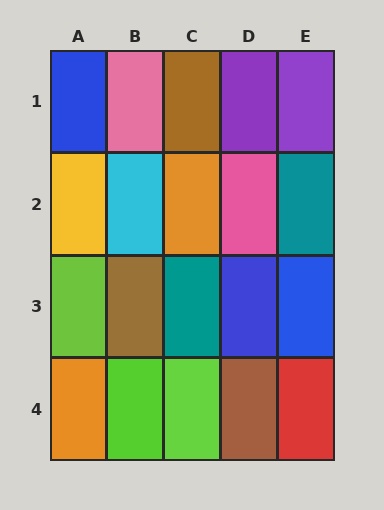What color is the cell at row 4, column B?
Lime.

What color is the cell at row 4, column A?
Orange.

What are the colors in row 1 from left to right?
Blue, pink, brown, purple, purple.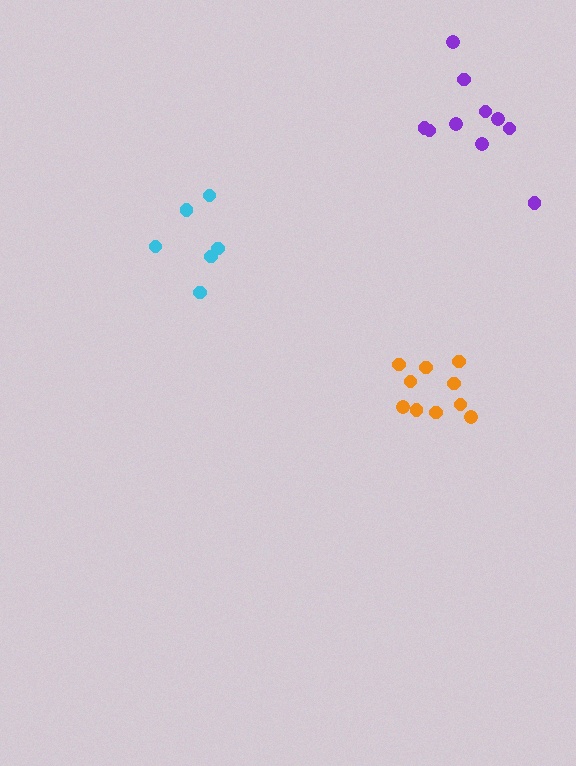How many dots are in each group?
Group 1: 10 dots, Group 2: 6 dots, Group 3: 10 dots (26 total).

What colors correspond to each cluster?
The clusters are colored: orange, cyan, purple.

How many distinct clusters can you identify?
There are 3 distinct clusters.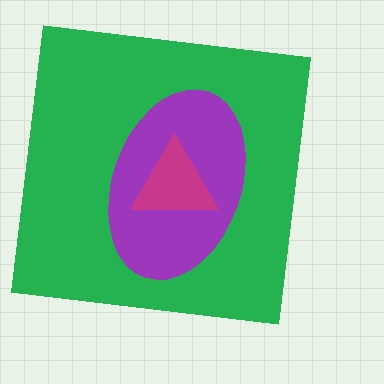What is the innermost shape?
The magenta triangle.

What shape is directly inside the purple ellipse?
The magenta triangle.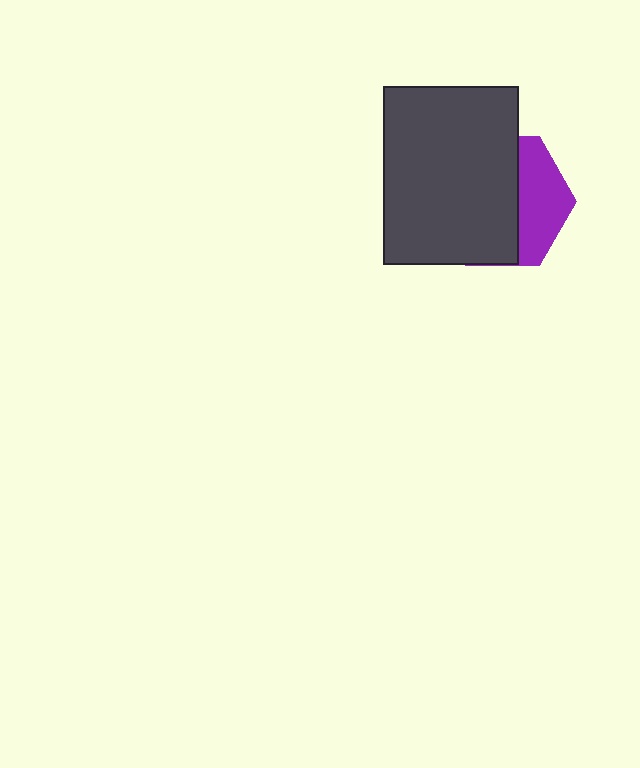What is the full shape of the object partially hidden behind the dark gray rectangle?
The partially hidden object is a purple hexagon.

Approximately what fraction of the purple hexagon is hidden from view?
Roughly 65% of the purple hexagon is hidden behind the dark gray rectangle.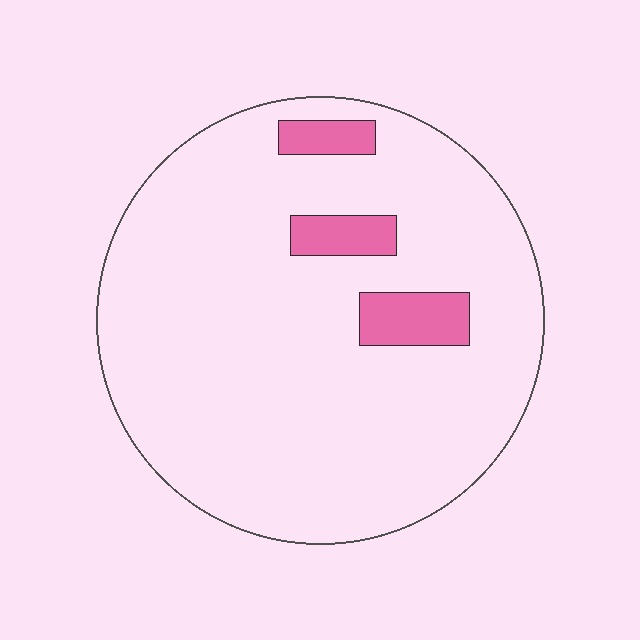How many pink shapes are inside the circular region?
3.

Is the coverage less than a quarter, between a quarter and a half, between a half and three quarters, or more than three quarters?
Less than a quarter.